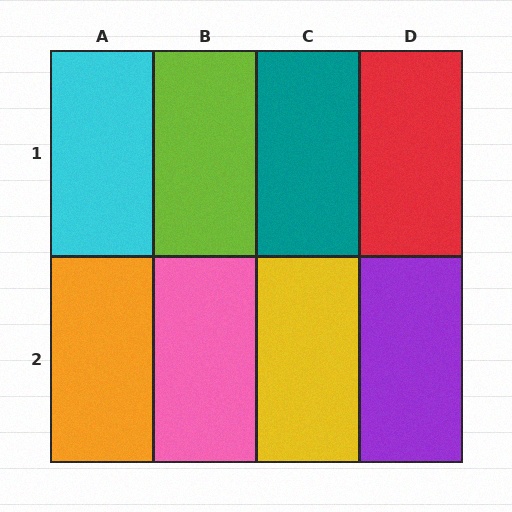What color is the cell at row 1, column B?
Lime.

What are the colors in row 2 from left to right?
Orange, pink, yellow, purple.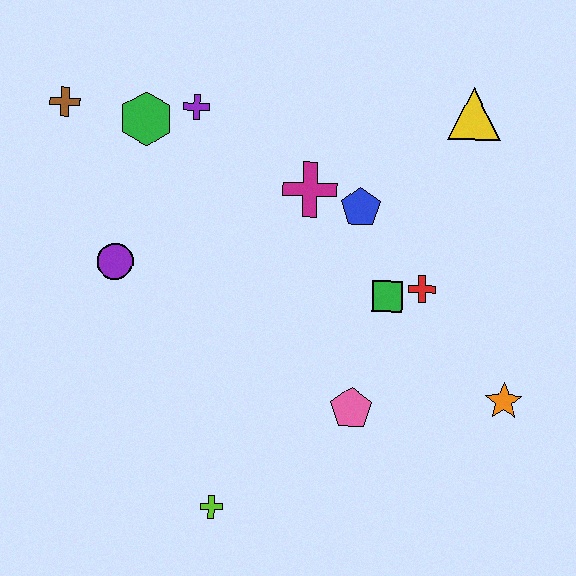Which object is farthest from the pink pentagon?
The brown cross is farthest from the pink pentagon.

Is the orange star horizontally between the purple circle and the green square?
No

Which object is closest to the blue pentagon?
The magenta cross is closest to the blue pentagon.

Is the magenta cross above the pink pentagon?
Yes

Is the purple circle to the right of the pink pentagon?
No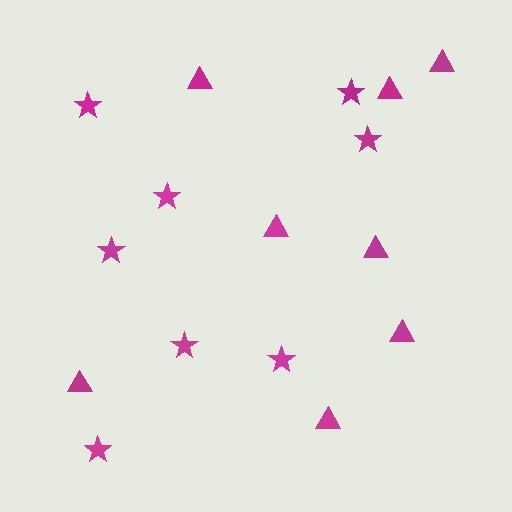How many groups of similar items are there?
There are 2 groups: one group of triangles (8) and one group of stars (8).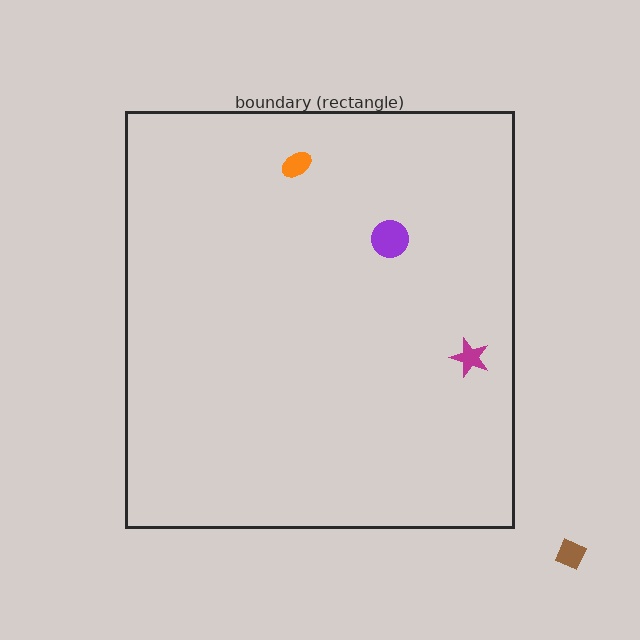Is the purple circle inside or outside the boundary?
Inside.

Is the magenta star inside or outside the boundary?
Inside.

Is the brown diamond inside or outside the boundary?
Outside.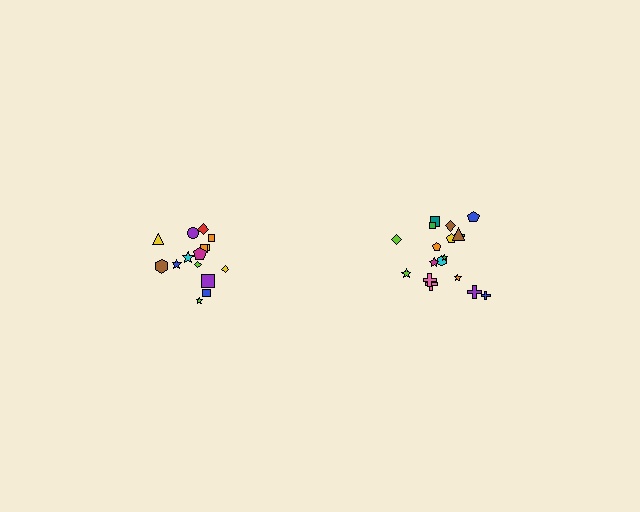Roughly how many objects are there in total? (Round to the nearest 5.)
Roughly 35 objects in total.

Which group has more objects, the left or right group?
The right group.